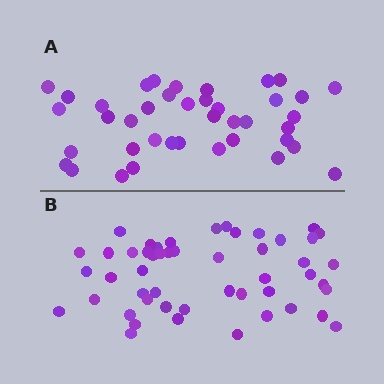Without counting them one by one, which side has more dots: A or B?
Region B (the bottom region) has more dots.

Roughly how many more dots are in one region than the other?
Region B has roughly 10 or so more dots than region A.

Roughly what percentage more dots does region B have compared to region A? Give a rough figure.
About 25% more.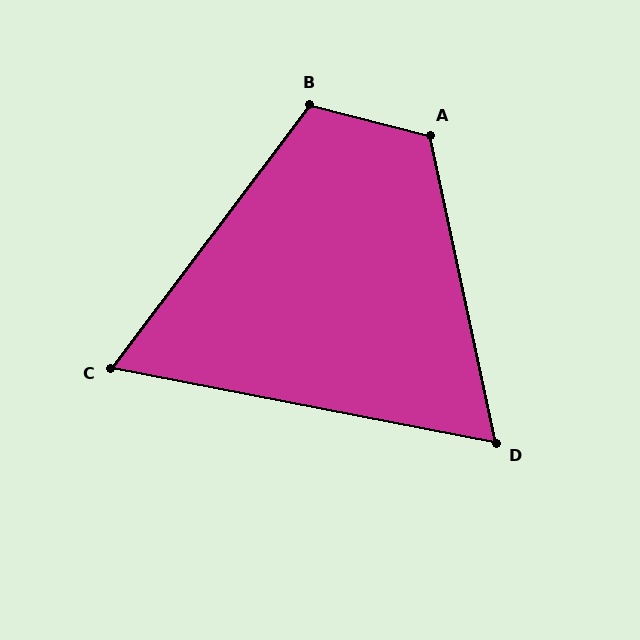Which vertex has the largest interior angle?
A, at approximately 116 degrees.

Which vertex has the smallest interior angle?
C, at approximately 64 degrees.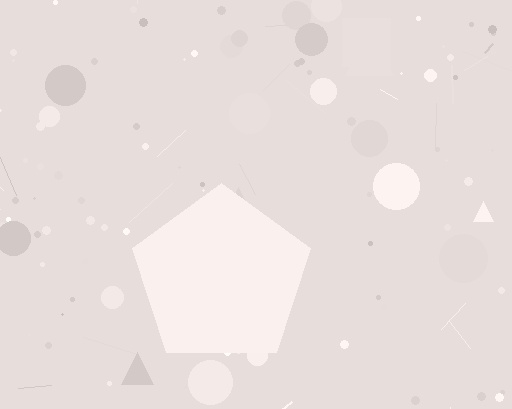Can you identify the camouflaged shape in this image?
The camouflaged shape is a pentagon.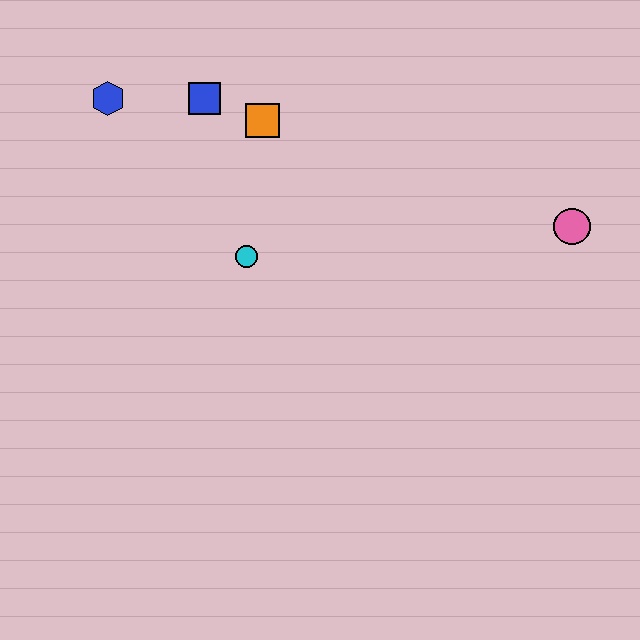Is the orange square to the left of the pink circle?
Yes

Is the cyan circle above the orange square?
No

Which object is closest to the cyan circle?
The orange square is closest to the cyan circle.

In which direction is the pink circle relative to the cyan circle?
The pink circle is to the right of the cyan circle.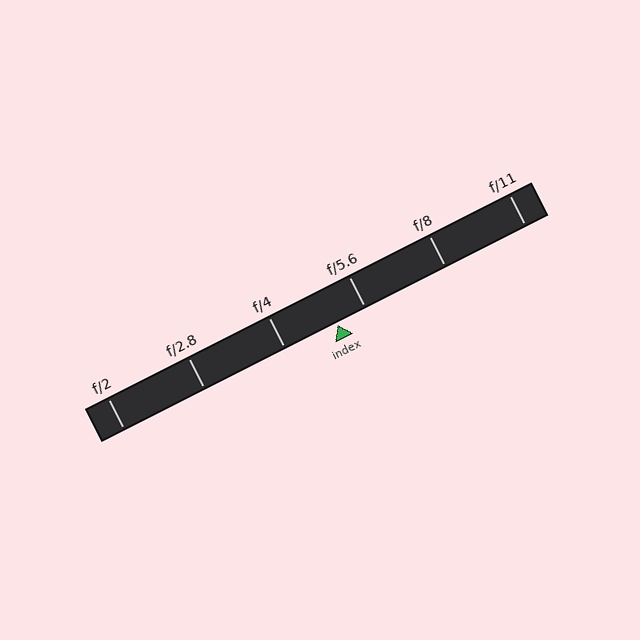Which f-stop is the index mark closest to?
The index mark is closest to f/5.6.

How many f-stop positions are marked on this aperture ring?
There are 6 f-stop positions marked.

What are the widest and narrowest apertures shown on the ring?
The widest aperture shown is f/2 and the narrowest is f/11.